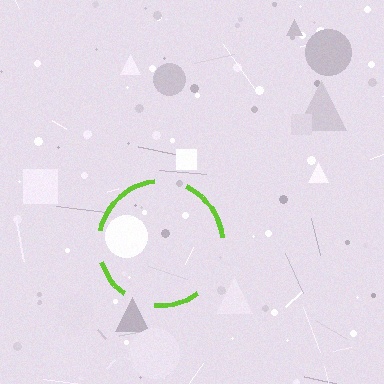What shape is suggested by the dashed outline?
The dashed outline suggests a circle.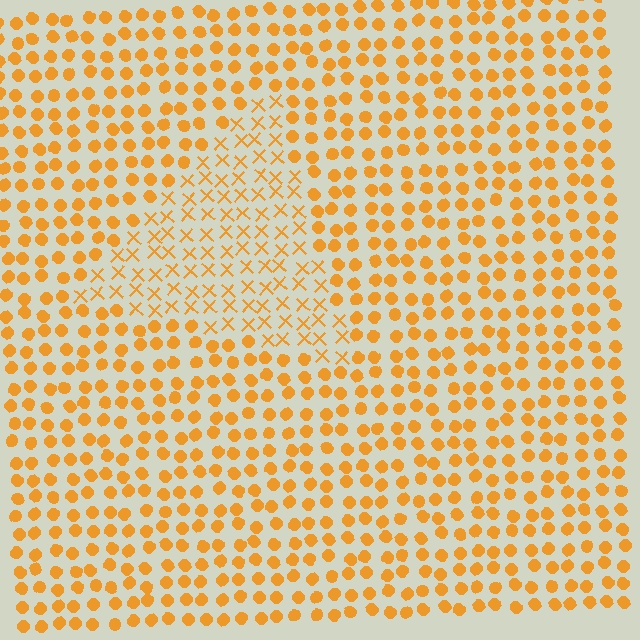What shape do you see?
I see a triangle.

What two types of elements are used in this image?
The image uses X marks inside the triangle region and circles outside it.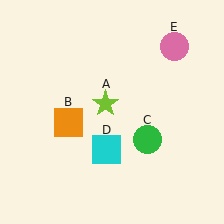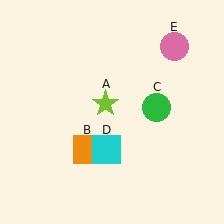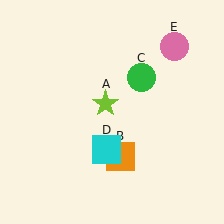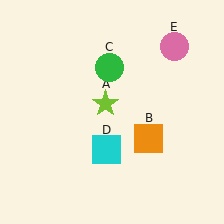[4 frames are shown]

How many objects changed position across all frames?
2 objects changed position: orange square (object B), green circle (object C).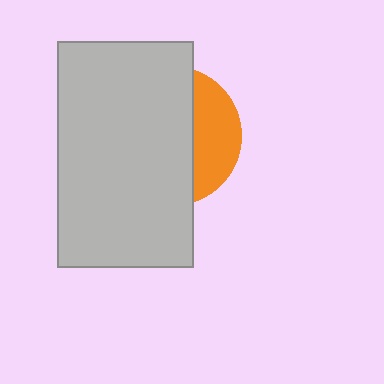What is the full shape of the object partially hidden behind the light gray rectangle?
The partially hidden object is an orange circle.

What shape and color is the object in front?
The object in front is a light gray rectangle.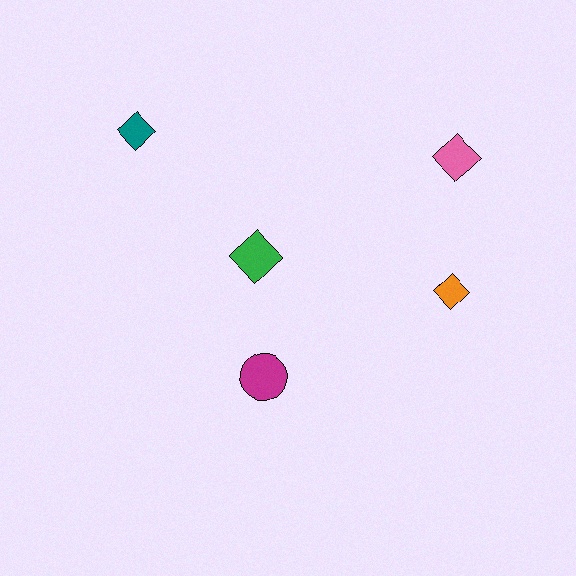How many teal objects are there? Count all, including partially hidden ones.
There is 1 teal object.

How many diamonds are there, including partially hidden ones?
There are 4 diamonds.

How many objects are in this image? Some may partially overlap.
There are 5 objects.